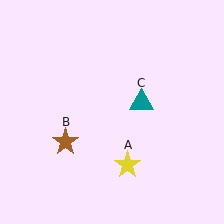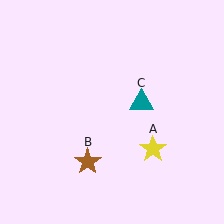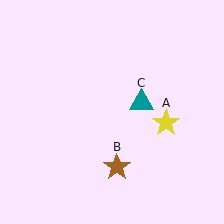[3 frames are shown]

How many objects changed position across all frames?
2 objects changed position: yellow star (object A), brown star (object B).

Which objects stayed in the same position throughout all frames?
Teal triangle (object C) remained stationary.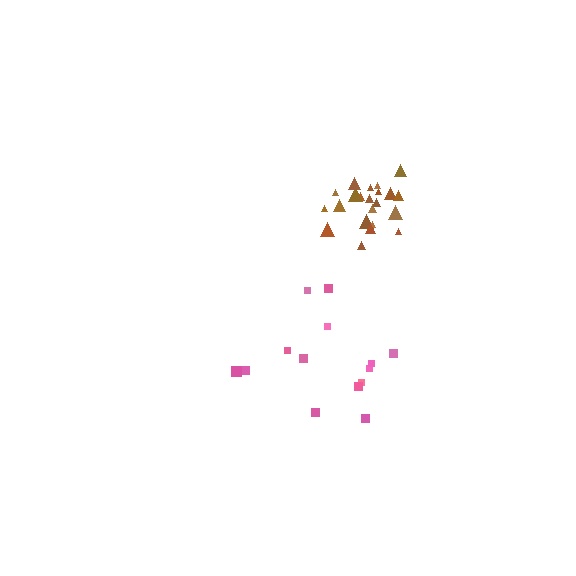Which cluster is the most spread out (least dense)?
Pink.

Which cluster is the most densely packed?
Brown.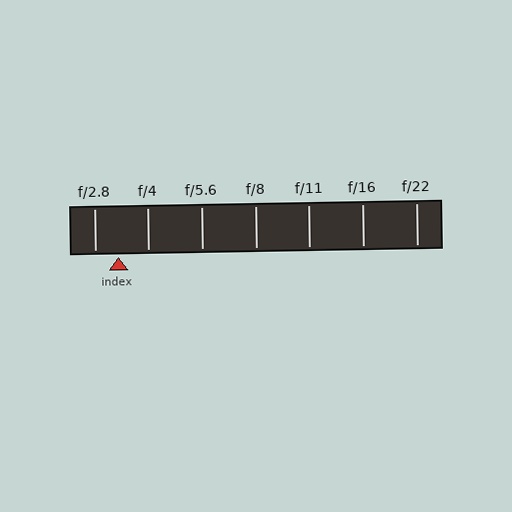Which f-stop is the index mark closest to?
The index mark is closest to f/2.8.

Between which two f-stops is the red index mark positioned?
The index mark is between f/2.8 and f/4.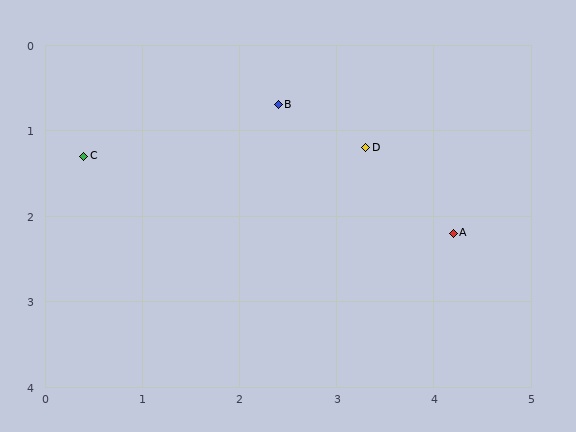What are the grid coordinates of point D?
Point D is at approximately (3.3, 1.2).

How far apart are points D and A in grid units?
Points D and A are about 1.3 grid units apart.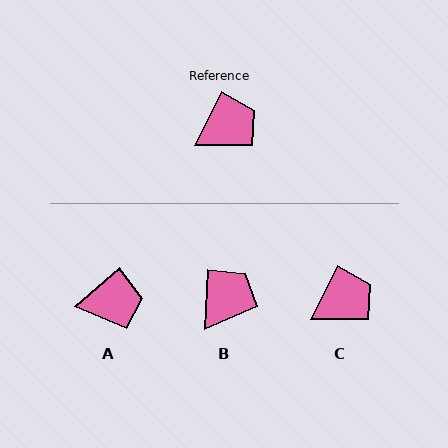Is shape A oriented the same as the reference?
No, it is off by about 23 degrees.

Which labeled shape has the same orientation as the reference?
C.